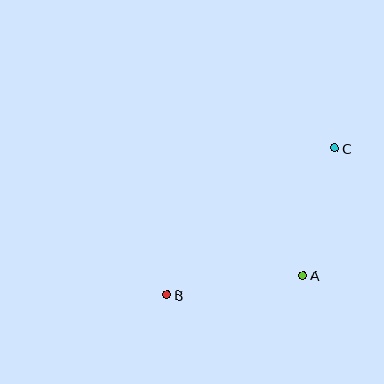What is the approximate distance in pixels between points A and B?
The distance between A and B is approximately 138 pixels.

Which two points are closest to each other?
Points A and C are closest to each other.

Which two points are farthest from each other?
Points B and C are farthest from each other.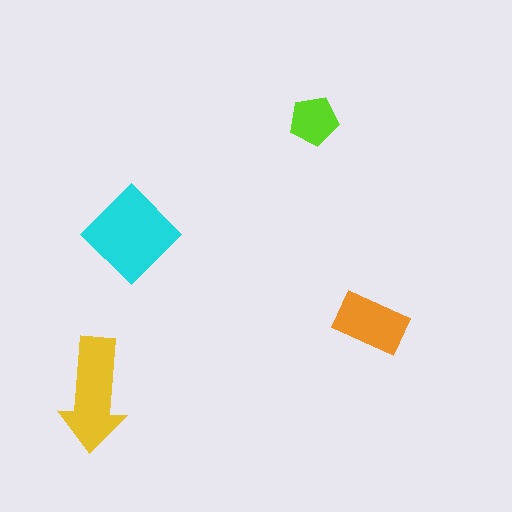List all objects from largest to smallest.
The cyan diamond, the yellow arrow, the orange rectangle, the lime pentagon.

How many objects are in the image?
There are 4 objects in the image.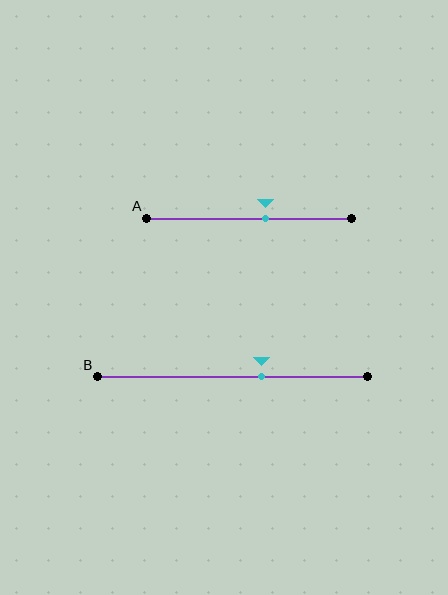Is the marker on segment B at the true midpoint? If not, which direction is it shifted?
No, the marker on segment B is shifted to the right by about 11% of the segment length.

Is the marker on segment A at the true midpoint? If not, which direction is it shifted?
No, the marker on segment A is shifted to the right by about 8% of the segment length.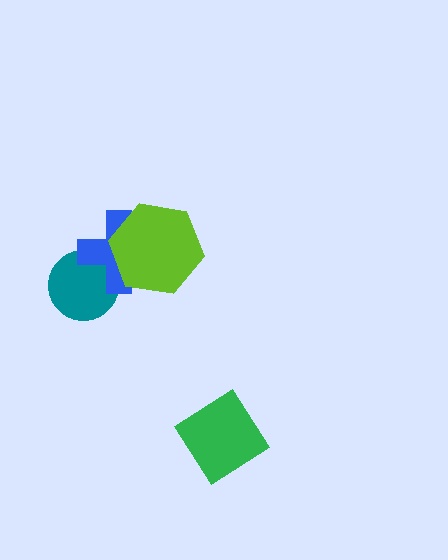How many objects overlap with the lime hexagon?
1 object overlaps with the lime hexagon.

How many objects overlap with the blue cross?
2 objects overlap with the blue cross.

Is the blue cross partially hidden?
Yes, it is partially covered by another shape.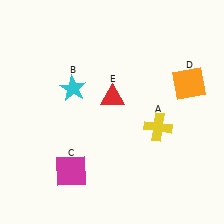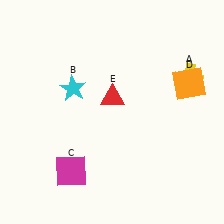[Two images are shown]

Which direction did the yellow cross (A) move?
The yellow cross (A) moved up.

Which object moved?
The yellow cross (A) moved up.